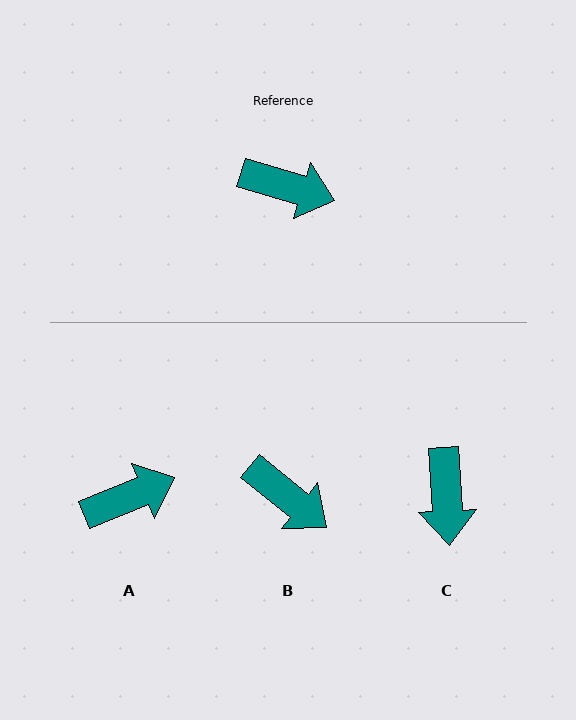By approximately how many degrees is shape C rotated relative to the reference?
Approximately 70 degrees clockwise.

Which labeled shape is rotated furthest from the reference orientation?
C, about 70 degrees away.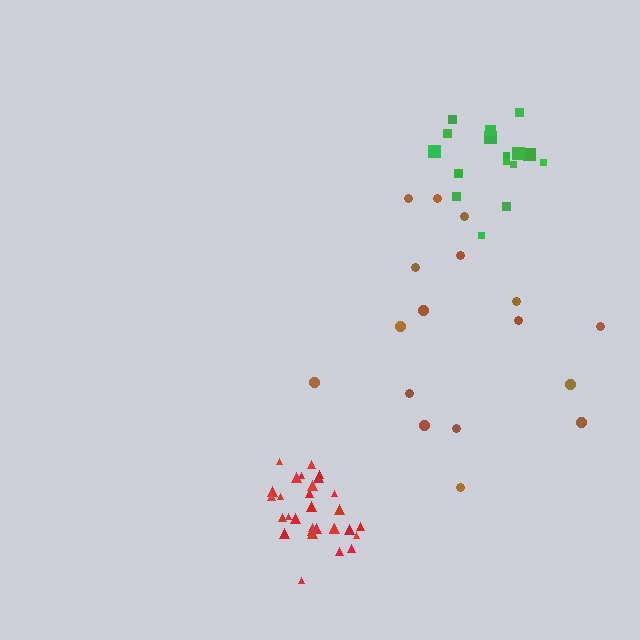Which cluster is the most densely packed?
Red.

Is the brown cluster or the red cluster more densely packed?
Red.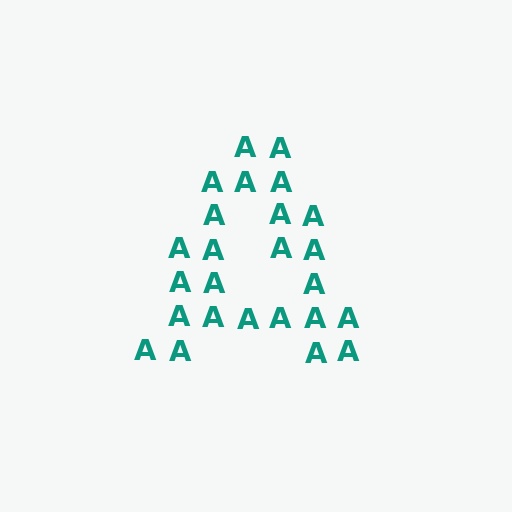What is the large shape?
The large shape is the letter A.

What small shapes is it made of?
It is made of small letter A's.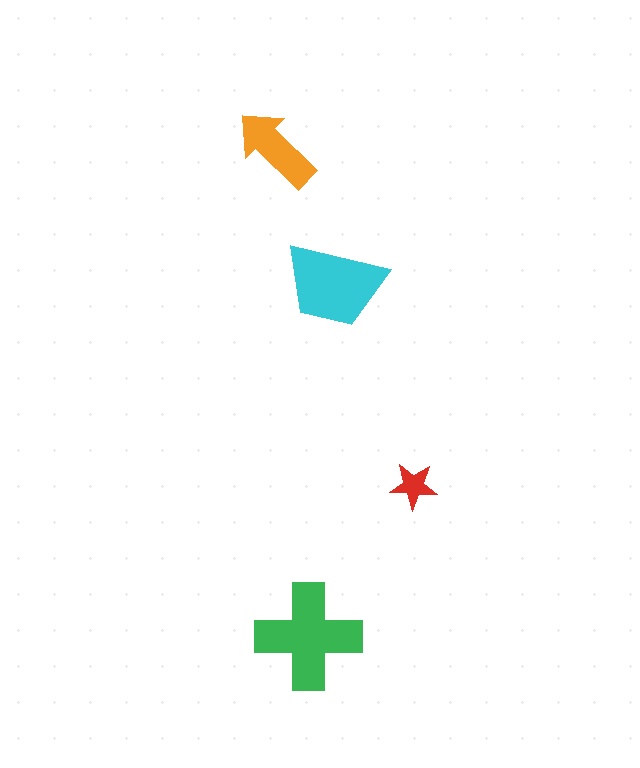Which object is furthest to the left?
The orange arrow is leftmost.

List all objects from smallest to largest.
The red star, the orange arrow, the cyan trapezoid, the green cross.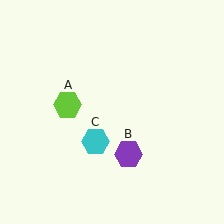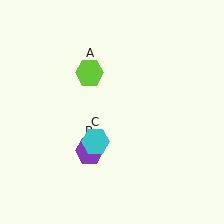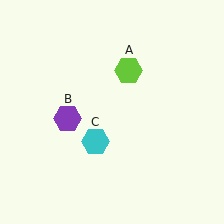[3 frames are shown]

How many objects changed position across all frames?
2 objects changed position: lime hexagon (object A), purple hexagon (object B).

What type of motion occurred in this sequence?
The lime hexagon (object A), purple hexagon (object B) rotated clockwise around the center of the scene.